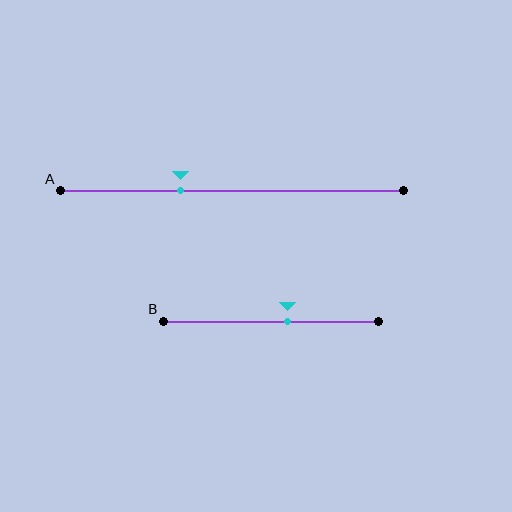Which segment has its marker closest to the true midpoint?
Segment B has its marker closest to the true midpoint.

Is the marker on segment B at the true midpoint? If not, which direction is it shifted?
No, the marker on segment B is shifted to the right by about 8% of the segment length.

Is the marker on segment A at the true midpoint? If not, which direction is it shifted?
No, the marker on segment A is shifted to the left by about 15% of the segment length.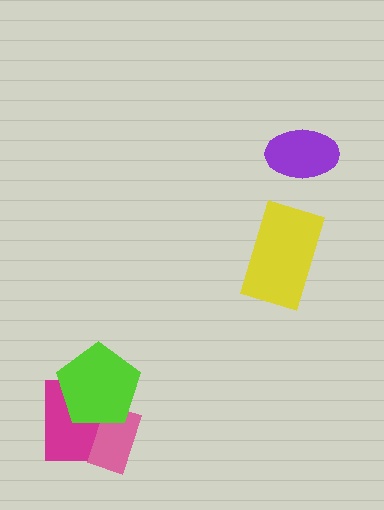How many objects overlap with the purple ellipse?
0 objects overlap with the purple ellipse.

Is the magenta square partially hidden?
Yes, it is partially covered by another shape.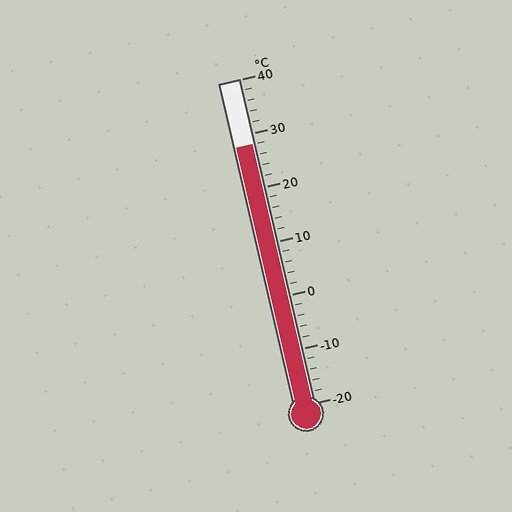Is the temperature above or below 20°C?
The temperature is above 20°C.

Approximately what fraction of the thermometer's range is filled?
The thermometer is filled to approximately 80% of its range.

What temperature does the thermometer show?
The thermometer shows approximately 28°C.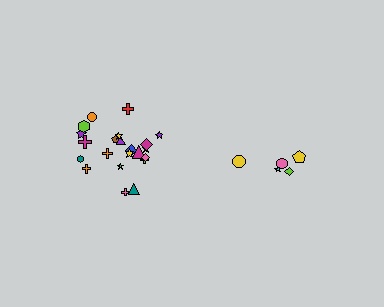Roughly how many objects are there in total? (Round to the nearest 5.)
Roughly 25 objects in total.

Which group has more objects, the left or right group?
The left group.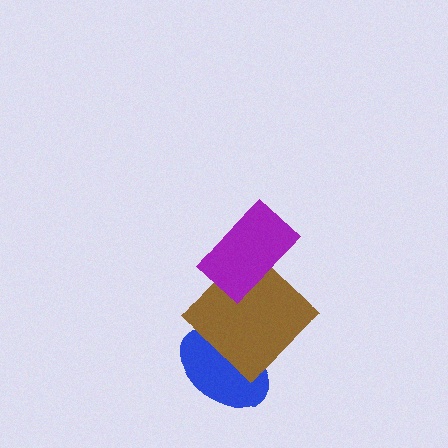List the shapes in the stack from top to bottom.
From top to bottom: the purple rectangle, the brown diamond, the blue ellipse.